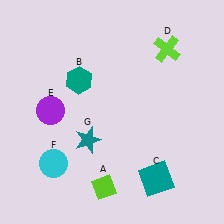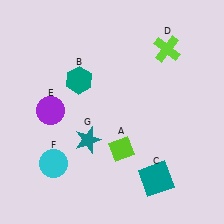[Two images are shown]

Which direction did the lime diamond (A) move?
The lime diamond (A) moved up.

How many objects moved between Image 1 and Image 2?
1 object moved between the two images.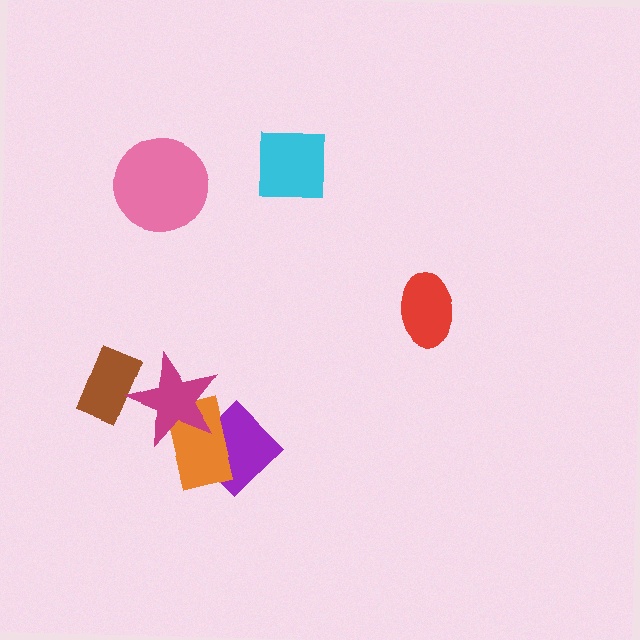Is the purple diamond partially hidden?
Yes, it is partially covered by another shape.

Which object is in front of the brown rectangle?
The magenta star is in front of the brown rectangle.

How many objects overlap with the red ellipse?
0 objects overlap with the red ellipse.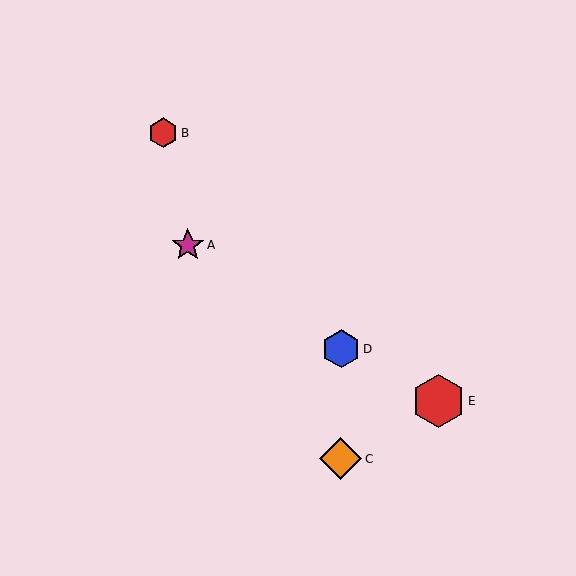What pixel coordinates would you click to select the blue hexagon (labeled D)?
Click at (341, 349) to select the blue hexagon D.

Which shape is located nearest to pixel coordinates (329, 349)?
The blue hexagon (labeled D) at (341, 349) is nearest to that location.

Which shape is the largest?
The red hexagon (labeled E) is the largest.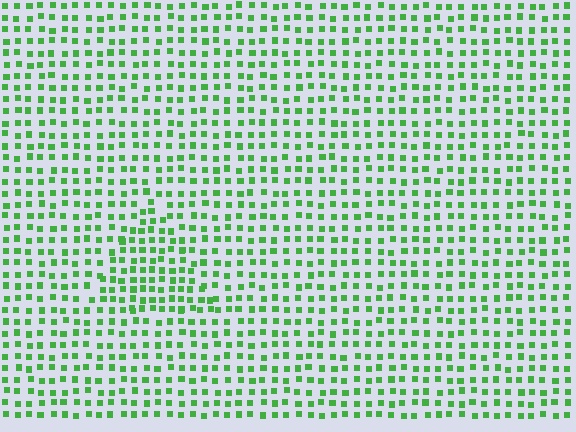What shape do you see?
I see a triangle.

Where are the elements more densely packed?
The elements are more densely packed inside the triangle boundary.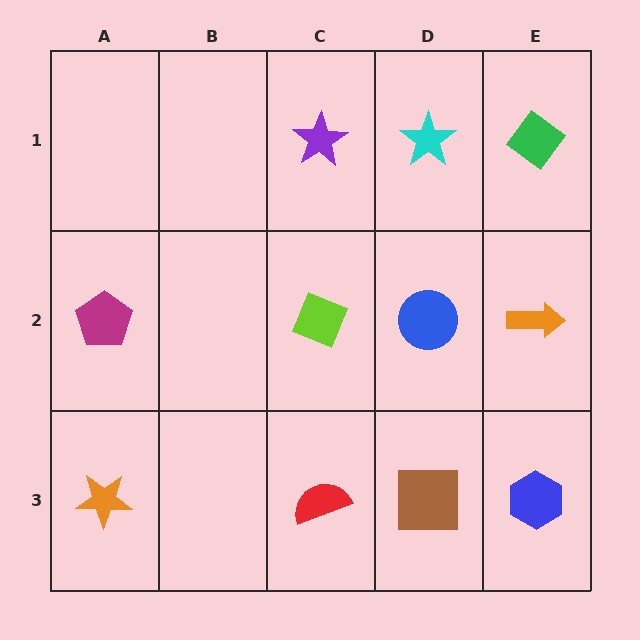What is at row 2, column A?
A magenta pentagon.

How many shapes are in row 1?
3 shapes.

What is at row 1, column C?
A purple star.